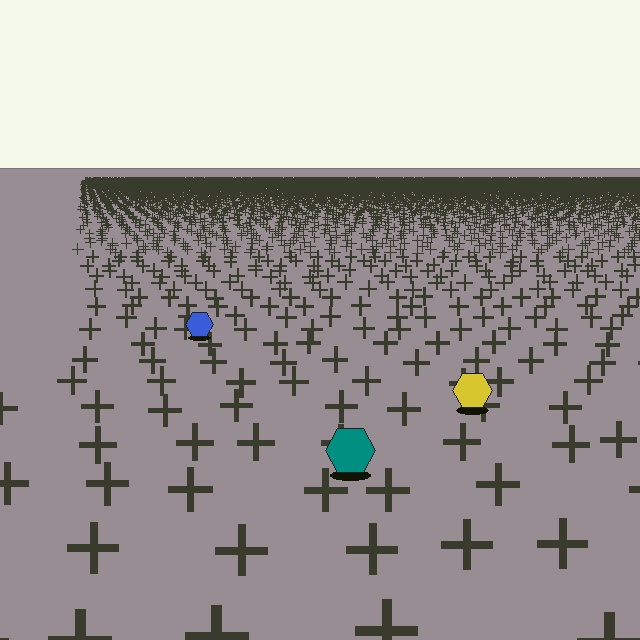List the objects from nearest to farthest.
From nearest to farthest: the teal hexagon, the yellow hexagon, the blue hexagon.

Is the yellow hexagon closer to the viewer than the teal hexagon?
No. The teal hexagon is closer — you can tell from the texture gradient: the ground texture is coarser near it.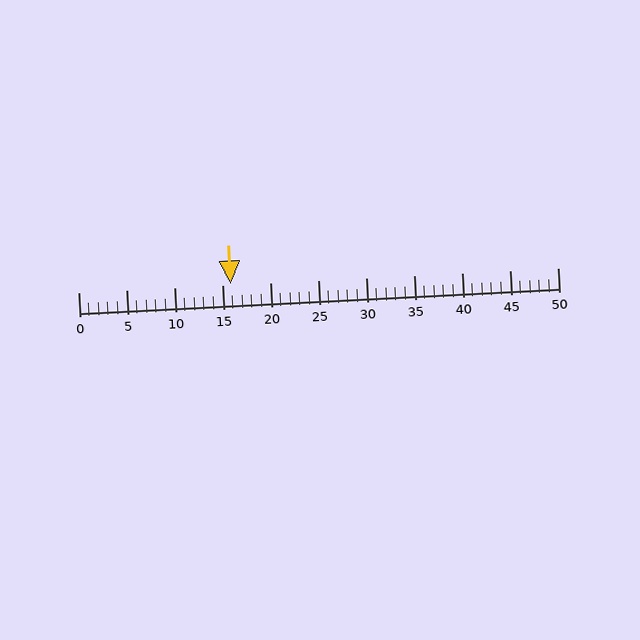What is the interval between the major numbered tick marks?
The major tick marks are spaced 5 units apart.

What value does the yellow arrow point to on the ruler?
The yellow arrow points to approximately 16.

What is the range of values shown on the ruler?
The ruler shows values from 0 to 50.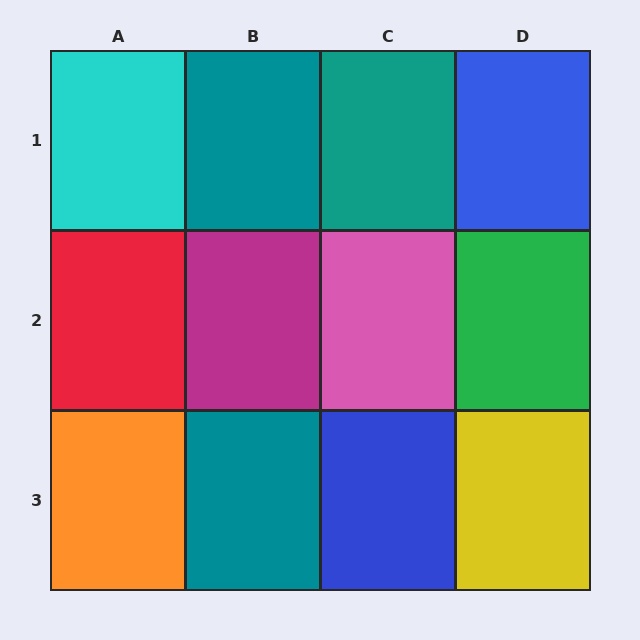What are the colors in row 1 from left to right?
Cyan, teal, teal, blue.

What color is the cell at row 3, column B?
Teal.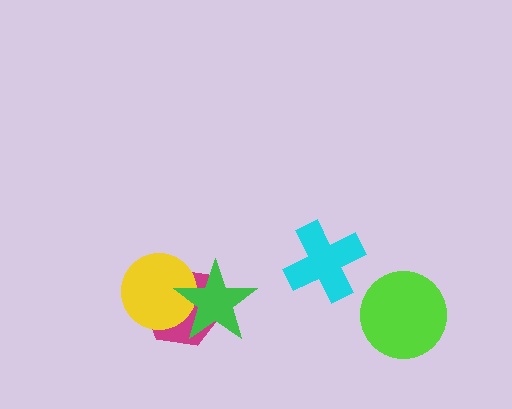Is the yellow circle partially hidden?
Yes, it is partially covered by another shape.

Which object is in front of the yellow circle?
The green star is in front of the yellow circle.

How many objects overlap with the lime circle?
0 objects overlap with the lime circle.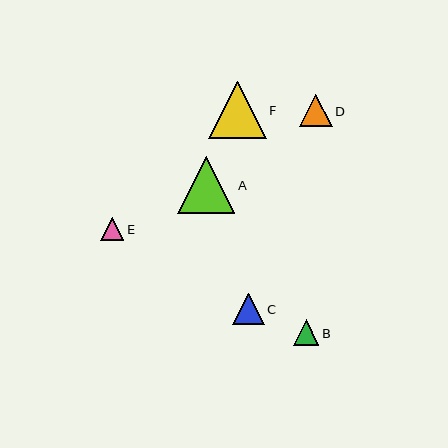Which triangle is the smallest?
Triangle E is the smallest with a size of approximately 23 pixels.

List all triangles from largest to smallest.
From largest to smallest: F, A, D, C, B, E.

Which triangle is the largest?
Triangle F is the largest with a size of approximately 57 pixels.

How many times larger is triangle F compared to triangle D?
Triangle F is approximately 1.8 times the size of triangle D.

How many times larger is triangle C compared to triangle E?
Triangle C is approximately 1.4 times the size of triangle E.